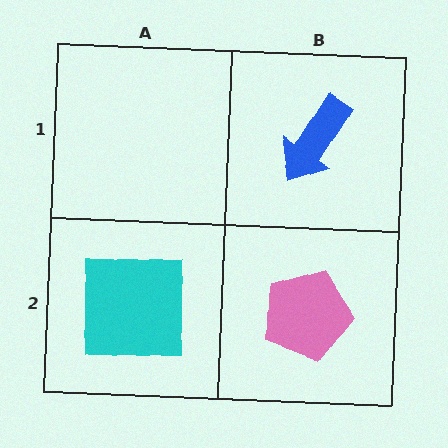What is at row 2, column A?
A cyan square.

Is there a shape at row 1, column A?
No, that cell is empty.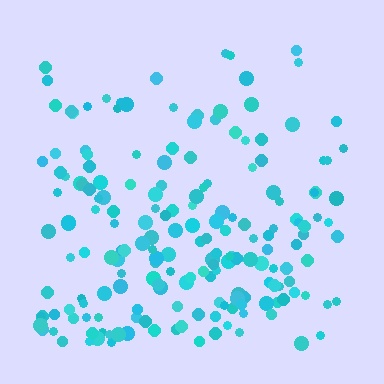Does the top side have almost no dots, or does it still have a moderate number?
Still a moderate number, just noticeably fewer than the bottom.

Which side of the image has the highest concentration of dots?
The bottom.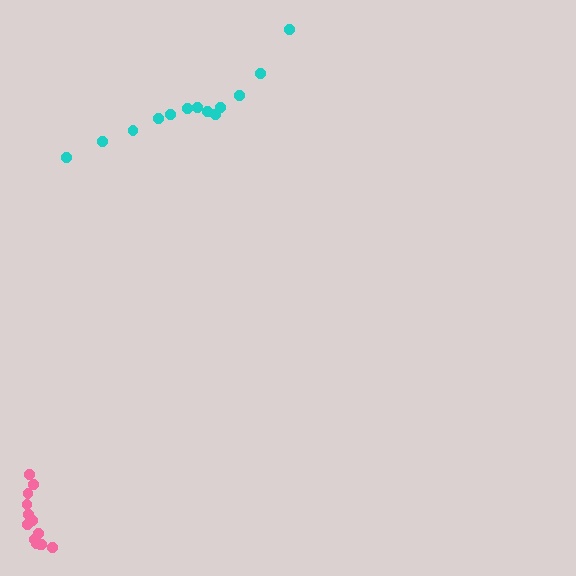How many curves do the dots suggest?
There are 2 distinct paths.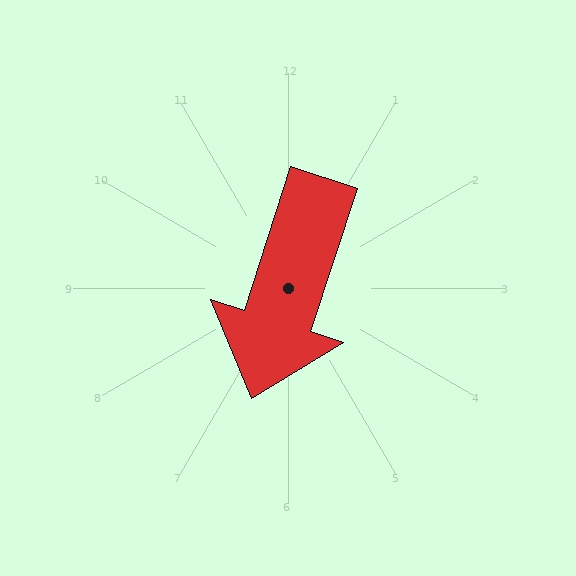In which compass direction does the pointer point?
South.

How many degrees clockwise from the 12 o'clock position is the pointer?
Approximately 198 degrees.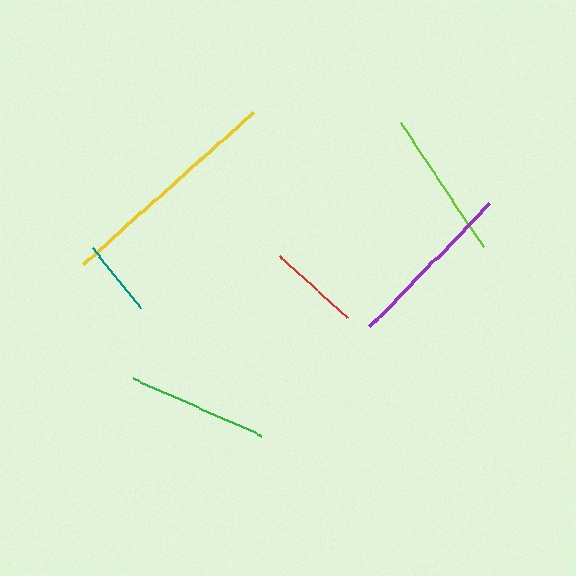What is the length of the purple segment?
The purple segment is approximately 172 pixels long.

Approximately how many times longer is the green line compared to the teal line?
The green line is approximately 1.8 times the length of the teal line.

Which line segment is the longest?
The yellow line is the longest at approximately 228 pixels.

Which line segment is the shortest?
The teal line is the shortest at approximately 78 pixels.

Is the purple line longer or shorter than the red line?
The purple line is longer than the red line.